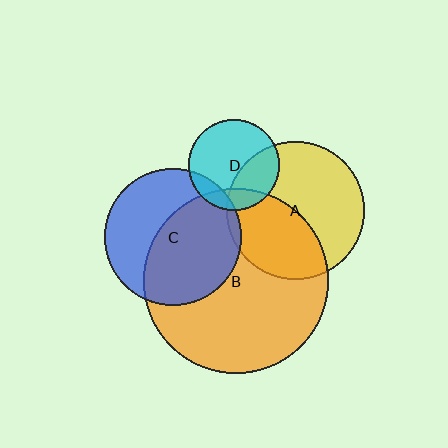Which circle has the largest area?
Circle B (orange).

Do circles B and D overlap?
Yes.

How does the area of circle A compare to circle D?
Approximately 2.3 times.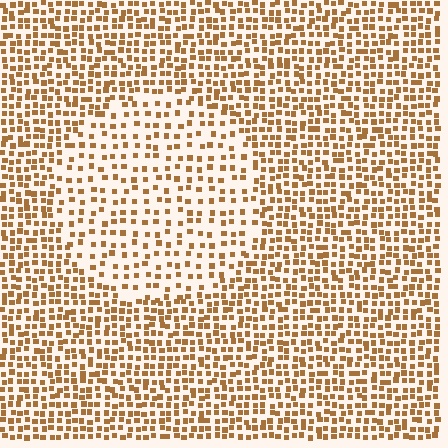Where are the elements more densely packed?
The elements are more densely packed outside the circle boundary.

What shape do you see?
I see a circle.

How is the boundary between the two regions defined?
The boundary is defined by a change in element density (approximately 1.9x ratio). All elements are the same color, size, and shape.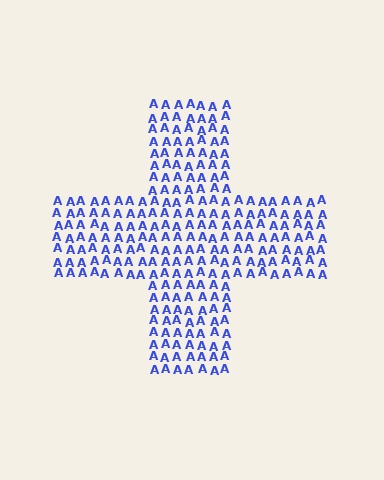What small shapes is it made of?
It is made of small letter A's.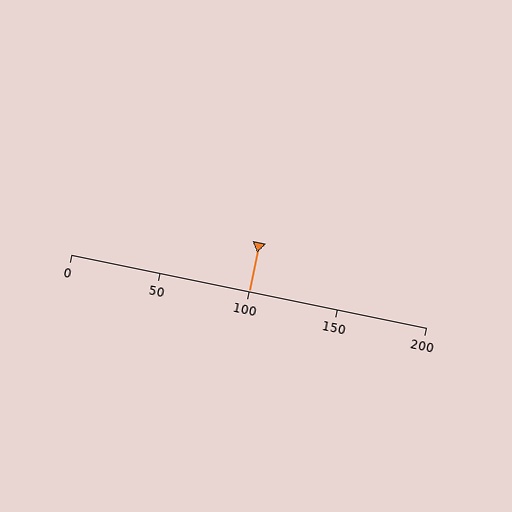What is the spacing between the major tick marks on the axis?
The major ticks are spaced 50 apart.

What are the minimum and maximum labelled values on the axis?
The axis runs from 0 to 200.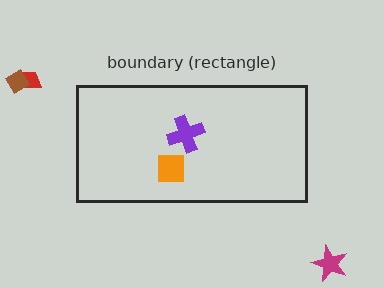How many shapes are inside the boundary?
2 inside, 3 outside.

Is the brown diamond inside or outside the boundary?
Outside.